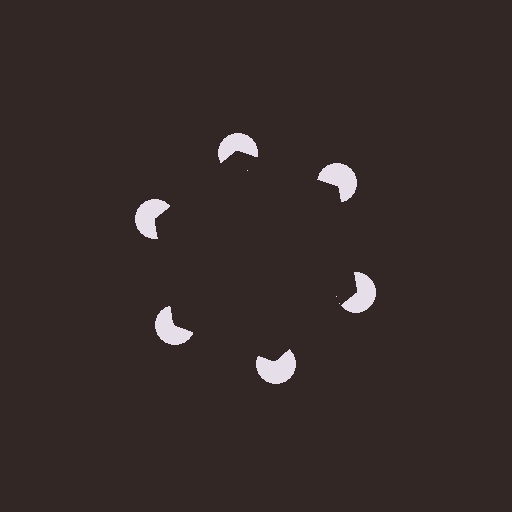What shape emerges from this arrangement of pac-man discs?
An illusory hexagon — its edges are inferred from the aligned wedge cuts in the pac-man discs, not physically drawn.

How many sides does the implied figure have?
6 sides.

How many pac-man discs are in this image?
There are 6 — one at each vertex of the illusory hexagon.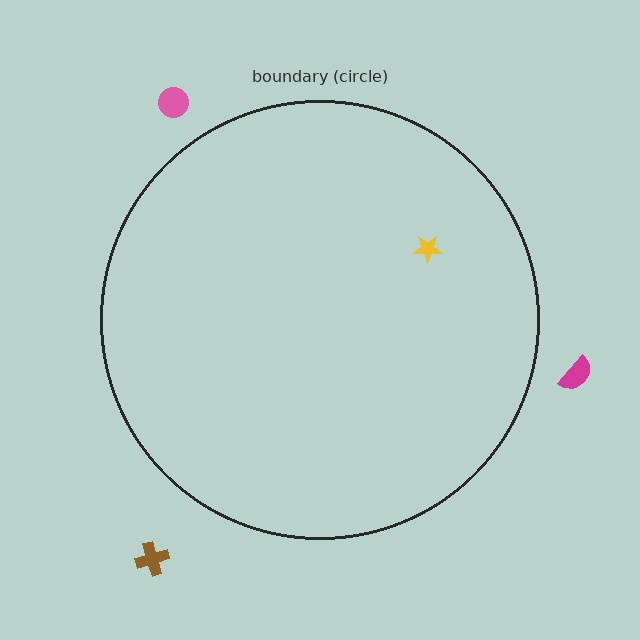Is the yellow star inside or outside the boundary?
Inside.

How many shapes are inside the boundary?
1 inside, 3 outside.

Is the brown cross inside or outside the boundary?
Outside.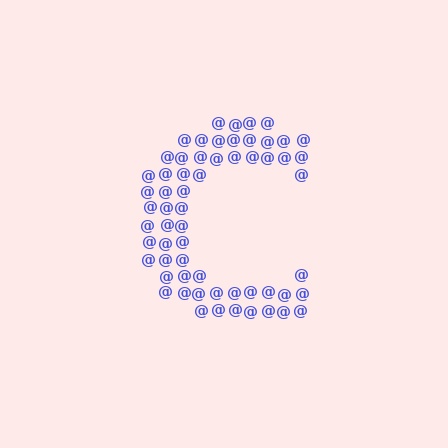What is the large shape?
The large shape is the letter C.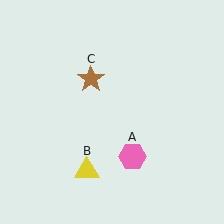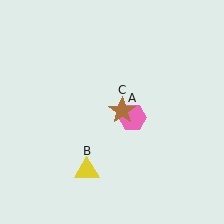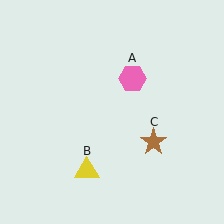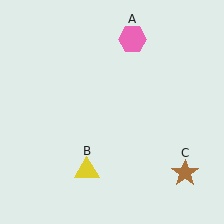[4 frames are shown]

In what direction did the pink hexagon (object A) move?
The pink hexagon (object A) moved up.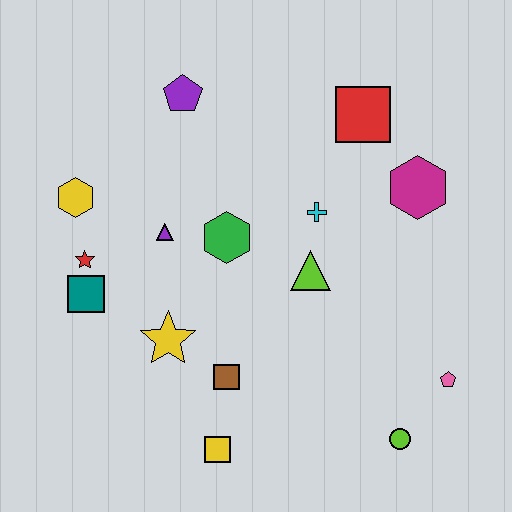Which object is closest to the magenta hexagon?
The red square is closest to the magenta hexagon.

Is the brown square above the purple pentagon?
No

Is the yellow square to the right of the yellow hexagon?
Yes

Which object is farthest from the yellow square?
The red square is farthest from the yellow square.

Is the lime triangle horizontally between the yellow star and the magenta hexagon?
Yes